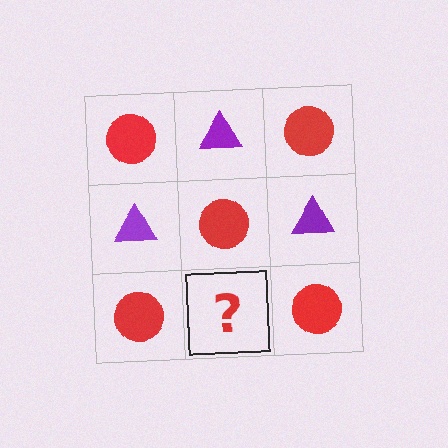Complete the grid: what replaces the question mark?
The question mark should be replaced with a purple triangle.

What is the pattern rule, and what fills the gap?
The rule is that it alternates red circle and purple triangle in a checkerboard pattern. The gap should be filled with a purple triangle.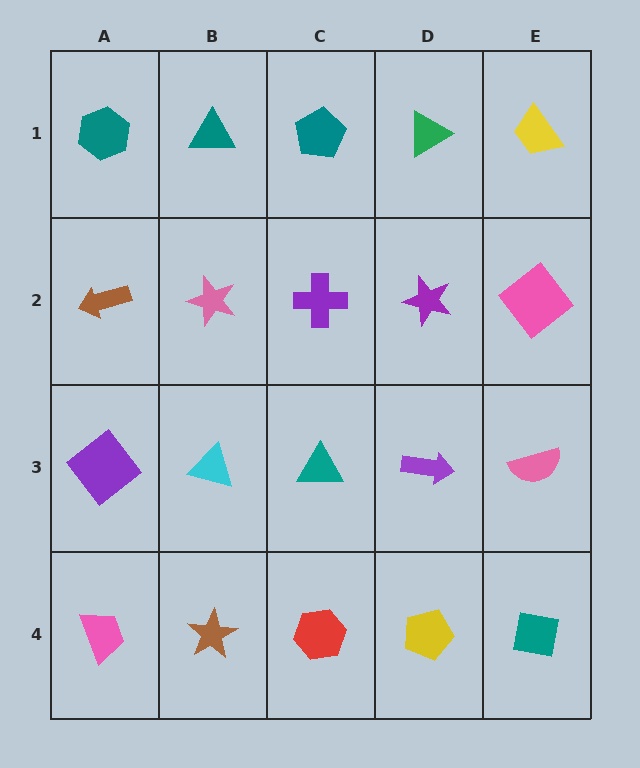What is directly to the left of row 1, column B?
A teal hexagon.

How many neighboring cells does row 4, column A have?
2.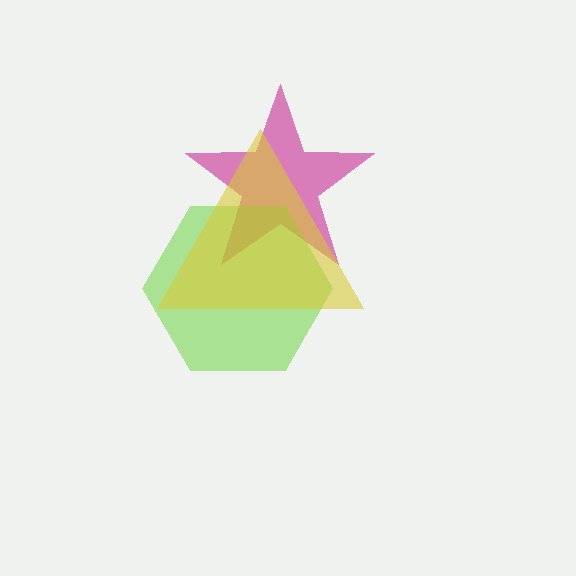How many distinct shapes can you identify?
There are 3 distinct shapes: a magenta star, a lime hexagon, a yellow triangle.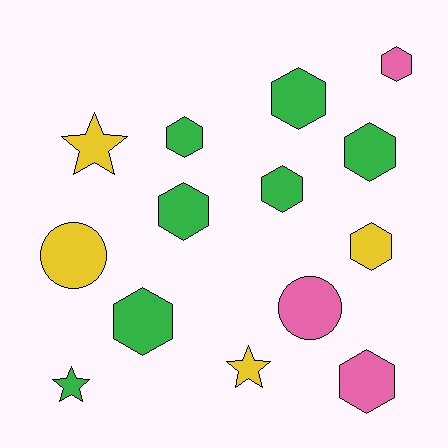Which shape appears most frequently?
Hexagon, with 9 objects.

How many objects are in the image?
There are 14 objects.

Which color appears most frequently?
Green, with 7 objects.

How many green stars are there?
There is 1 green star.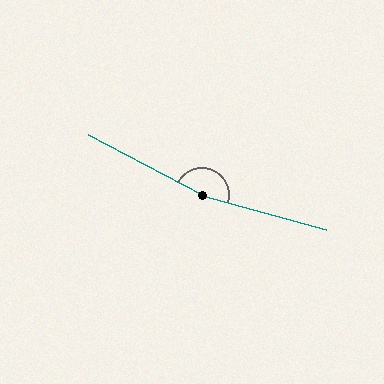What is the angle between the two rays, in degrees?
Approximately 168 degrees.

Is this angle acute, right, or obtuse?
It is obtuse.